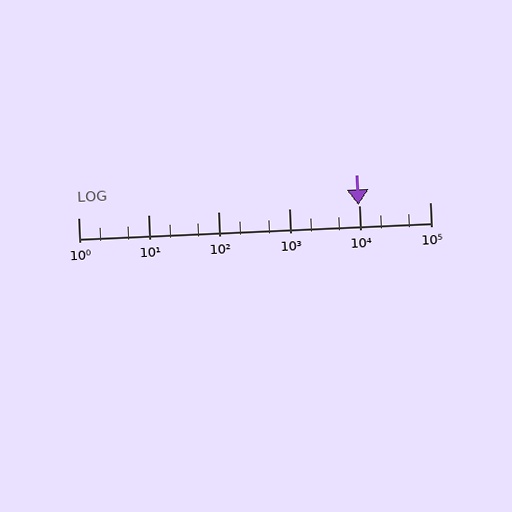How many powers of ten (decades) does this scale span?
The scale spans 5 decades, from 1 to 100000.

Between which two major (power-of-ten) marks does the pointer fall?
The pointer is between 1000 and 10000.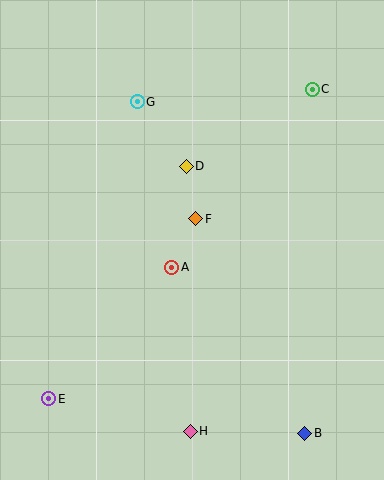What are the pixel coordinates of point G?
Point G is at (137, 102).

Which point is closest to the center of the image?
Point F at (196, 219) is closest to the center.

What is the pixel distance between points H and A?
The distance between H and A is 165 pixels.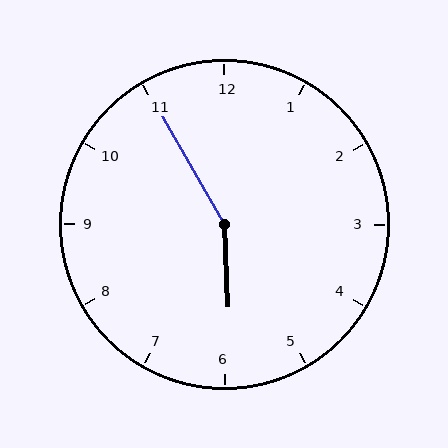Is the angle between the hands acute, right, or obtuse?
It is obtuse.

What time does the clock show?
5:55.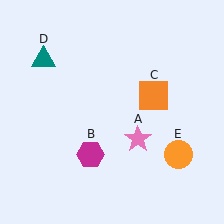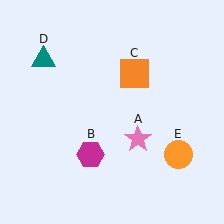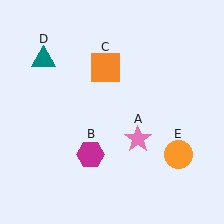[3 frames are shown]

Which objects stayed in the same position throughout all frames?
Pink star (object A) and magenta hexagon (object B) and teal triangle (object D) and orange circle (object E) remained stationary.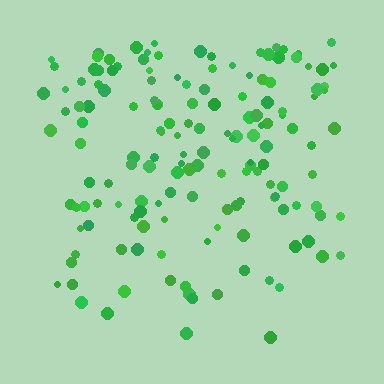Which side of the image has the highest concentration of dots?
The top.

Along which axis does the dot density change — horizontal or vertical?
Vertical.